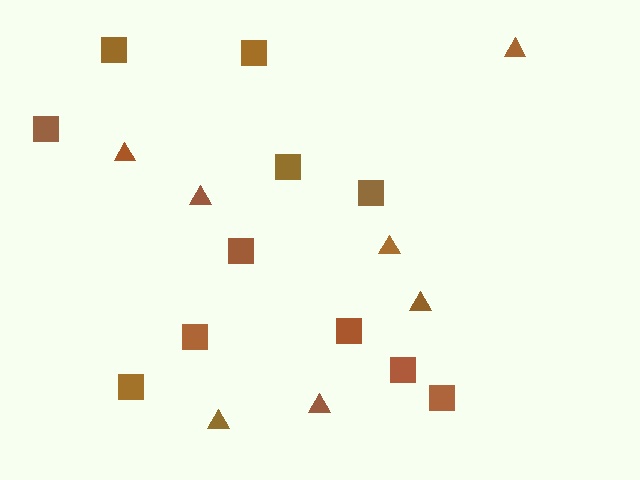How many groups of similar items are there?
There are 2 groups: one group of triangles (7) and one group of squares (11).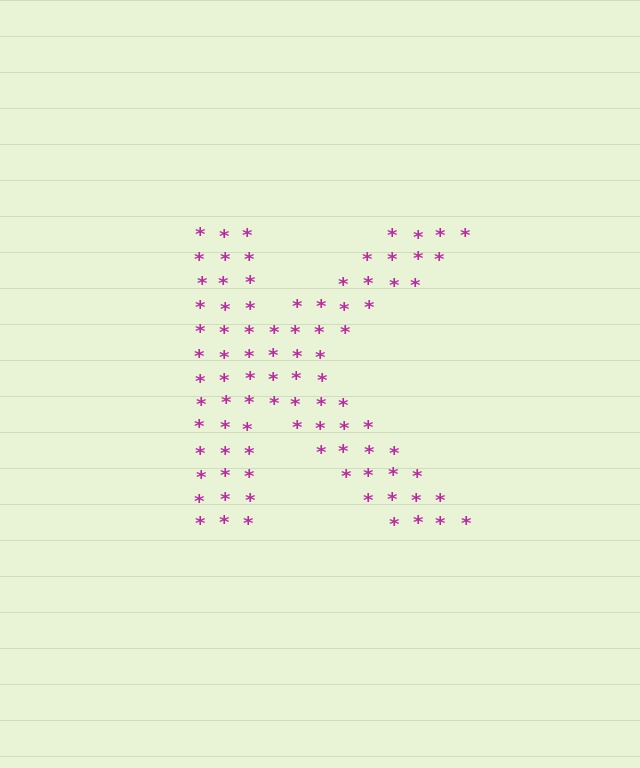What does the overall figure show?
The overall figure shows the letter K.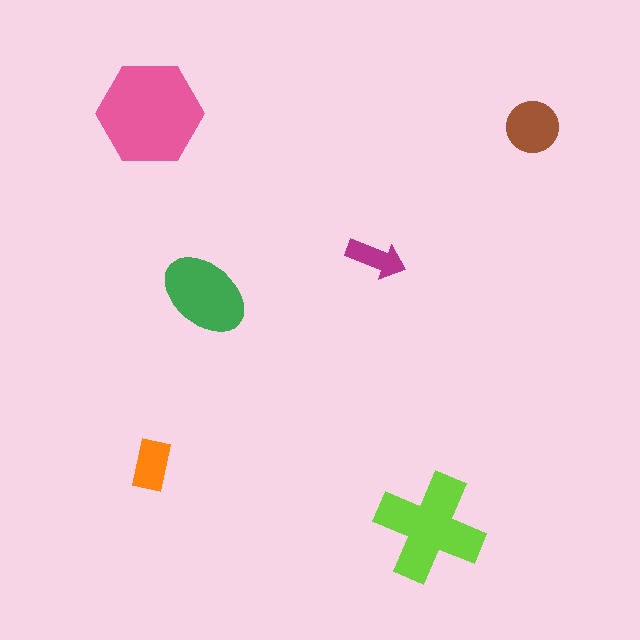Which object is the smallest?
The magenta arrow.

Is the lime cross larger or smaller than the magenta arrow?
Larger.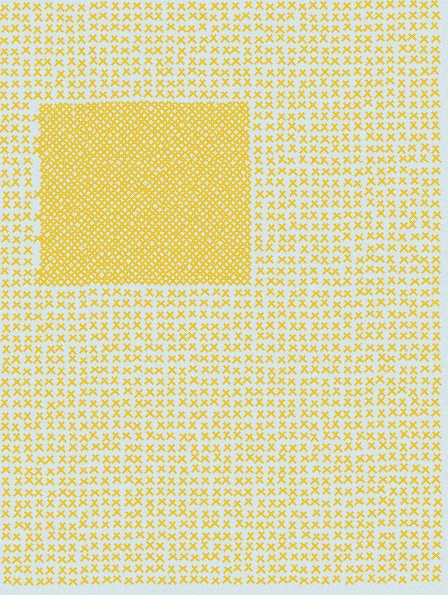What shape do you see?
I see a rectangle.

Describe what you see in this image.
The image contains small yellow elements arranged at two different densities. A rectangle-shaped region is visible where the elements are more densely packed than the surrounding area.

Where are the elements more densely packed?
The elements are more densely packed inside the rectangle boundary.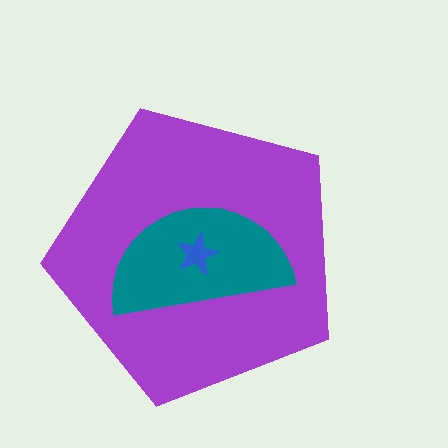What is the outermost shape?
The purple pentagon.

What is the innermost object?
The blue star.